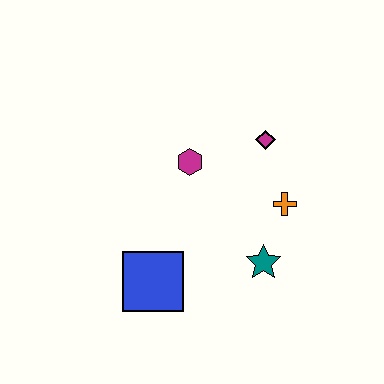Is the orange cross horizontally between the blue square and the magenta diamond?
No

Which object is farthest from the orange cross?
The blue square is farthest from the orange cross.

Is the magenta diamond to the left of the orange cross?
Yes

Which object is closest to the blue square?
The teal star is closest to the blue square.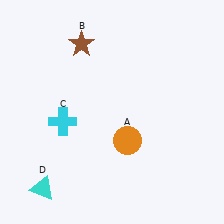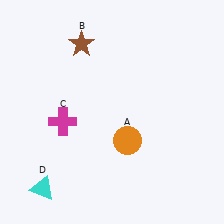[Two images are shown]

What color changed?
The cross (C) changed from cyan in Image 1 to magenta in Image 2.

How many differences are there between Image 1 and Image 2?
There is 1 difference between the two images.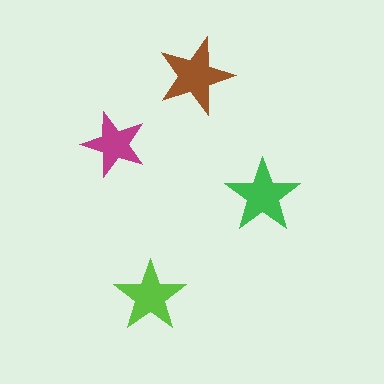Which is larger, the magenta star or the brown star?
The brown one.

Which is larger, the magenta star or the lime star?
The lime one.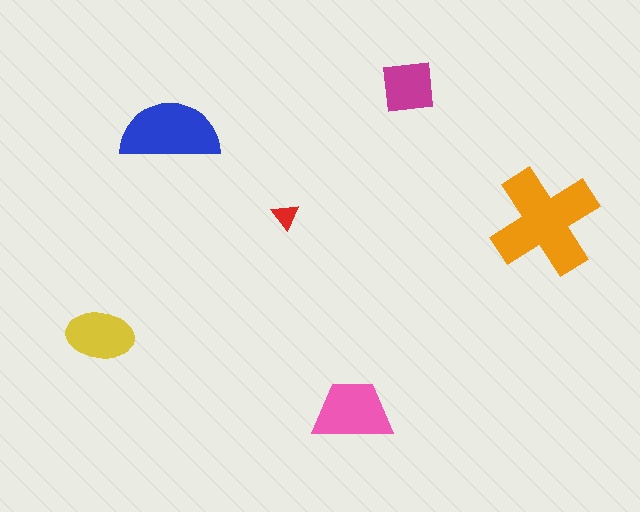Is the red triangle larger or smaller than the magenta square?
Smaller.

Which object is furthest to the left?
The yellow ellipse is leftmost.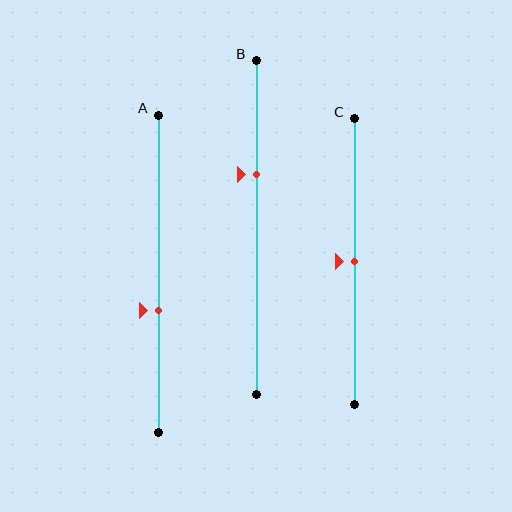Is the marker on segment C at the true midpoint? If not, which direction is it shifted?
Yes, the marker on segment C is at the true midpoint.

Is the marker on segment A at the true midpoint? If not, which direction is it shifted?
No, the marker on segment A is shifted downward by about 12% of the segment length.